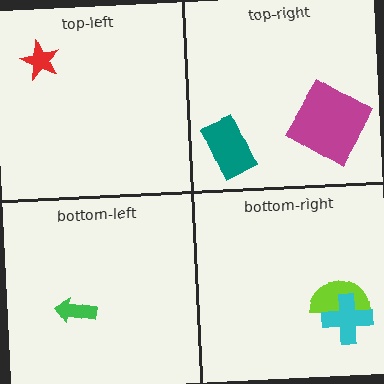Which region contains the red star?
The top-left region.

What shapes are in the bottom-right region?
The lime semicircle, the cyan cross.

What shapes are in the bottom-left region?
The green arrow.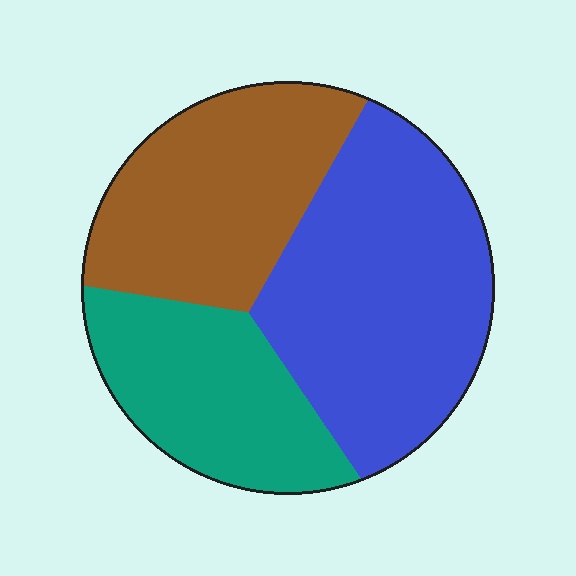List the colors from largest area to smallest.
From largest to smallest: blue, brown, teal.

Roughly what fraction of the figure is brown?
Brown covers 31% of the figure.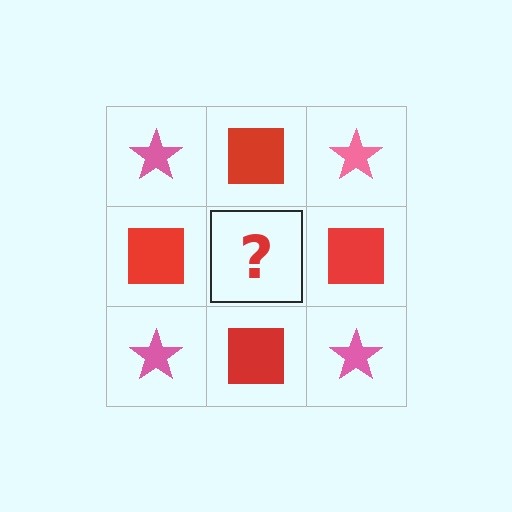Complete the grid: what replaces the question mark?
The question mark should be replaced with a pink star.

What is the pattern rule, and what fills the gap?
The rule is that it alternates pink star and red square in a checkerboard pattern. The gap should be filled with a pink star.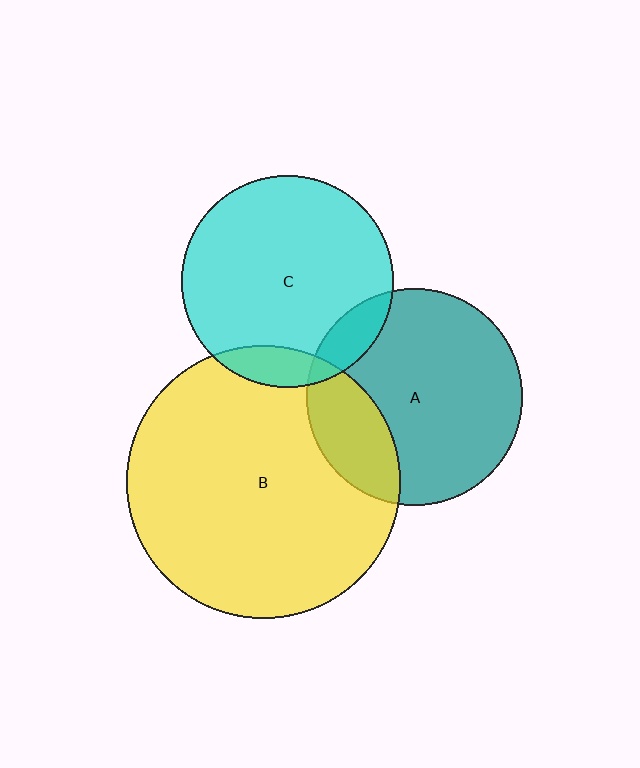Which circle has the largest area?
Circle B (yellow).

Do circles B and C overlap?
Yes.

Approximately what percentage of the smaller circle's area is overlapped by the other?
Approximately 10%.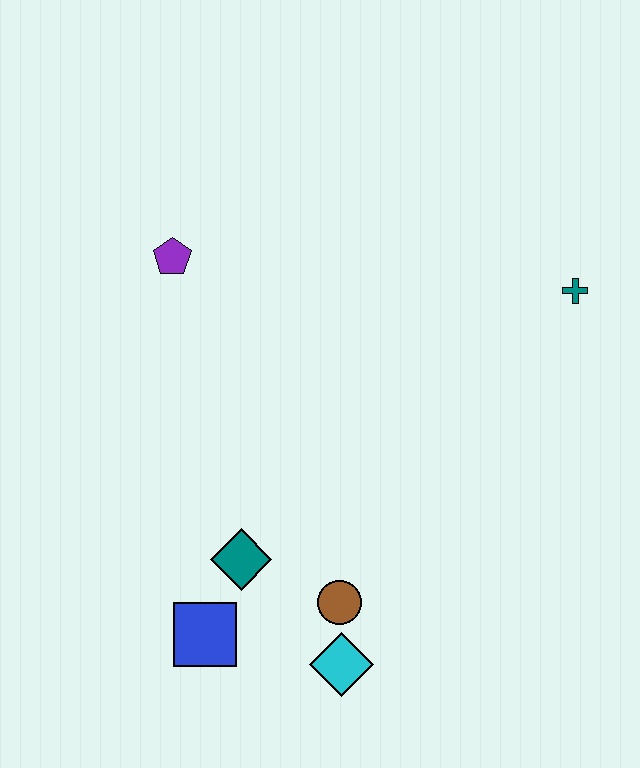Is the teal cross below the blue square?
No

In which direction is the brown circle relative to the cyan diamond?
The brown circle is above the cyan diamond.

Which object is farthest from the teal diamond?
The teal cross is farthest from the teal diamond.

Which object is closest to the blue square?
The teal diamond is closest to the blue square.